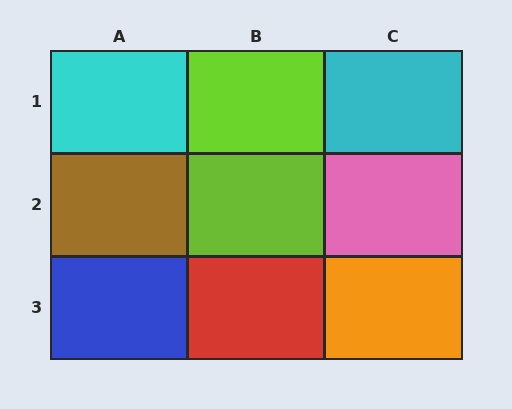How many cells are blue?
1 cell is blue.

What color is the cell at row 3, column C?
Orange.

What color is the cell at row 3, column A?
Blue.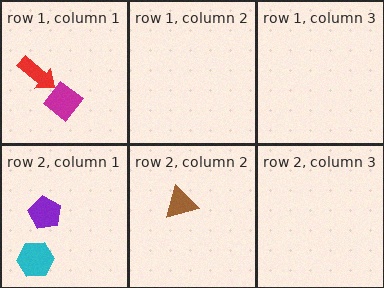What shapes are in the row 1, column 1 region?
The red arrow, the magenta diamond.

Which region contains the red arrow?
The row 1, column 1 region.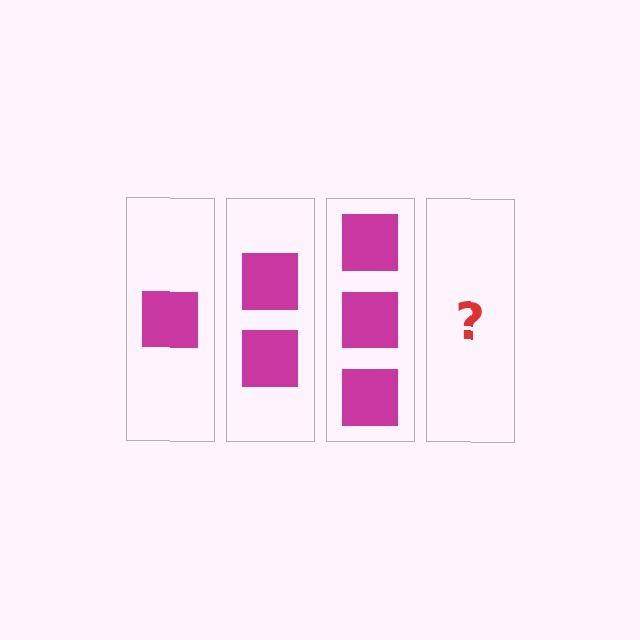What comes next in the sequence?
The next element should be 4 squares.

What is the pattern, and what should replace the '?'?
The pattern is that each step adds one more square. The '?' should be 4 squares.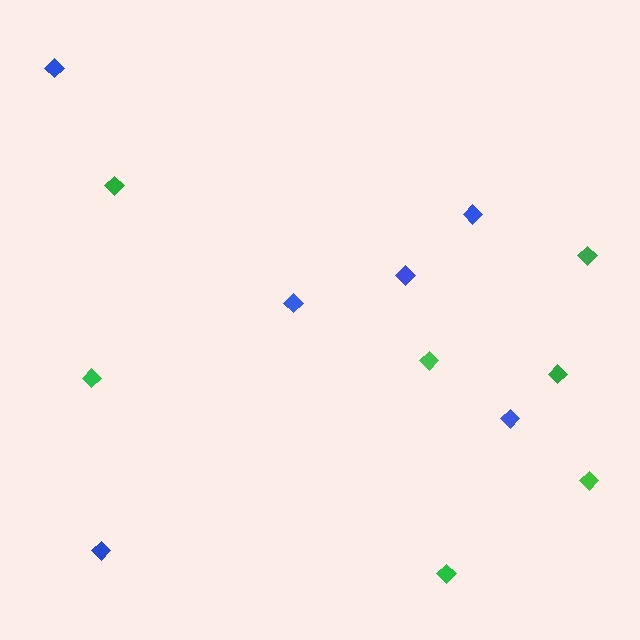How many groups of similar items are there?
There are 2 groups: one group of blue diamonds (6) and one group of green diamonds (7).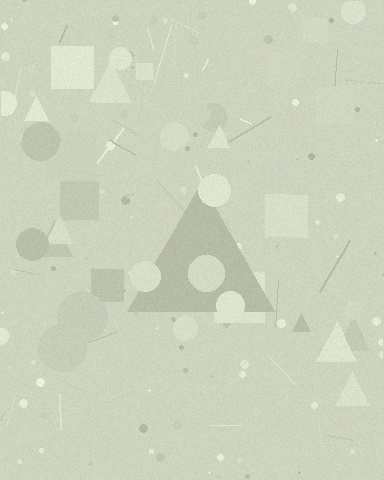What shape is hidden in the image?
A triangle is hidden in the image.